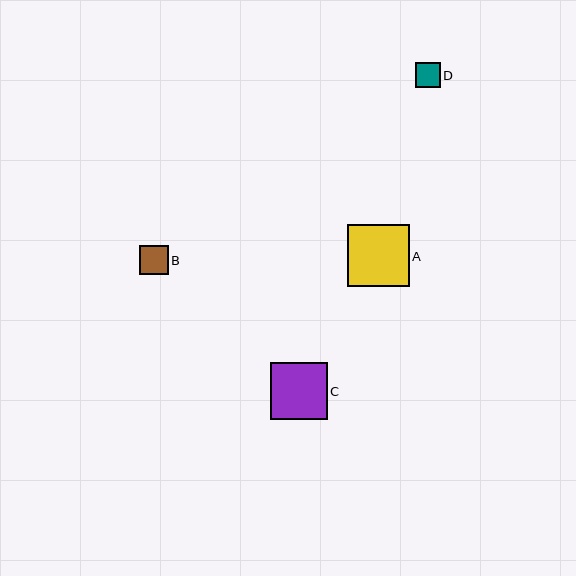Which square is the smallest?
Square D is the smallest with a size of approximately 25 pixels.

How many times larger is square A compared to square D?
Square A is approximately 2.5 times the size of square D.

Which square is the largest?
Square A is the largest with a size of approximately 61 pixels.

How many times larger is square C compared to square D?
Square C is approximately 2.3 times the size of square D.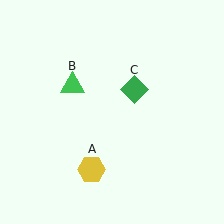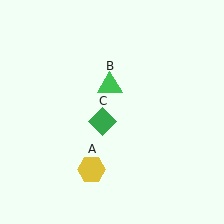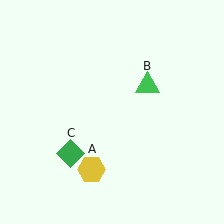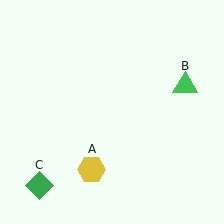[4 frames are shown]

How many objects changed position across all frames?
2 objects changed position: green triangle (object B), green diamond (object C).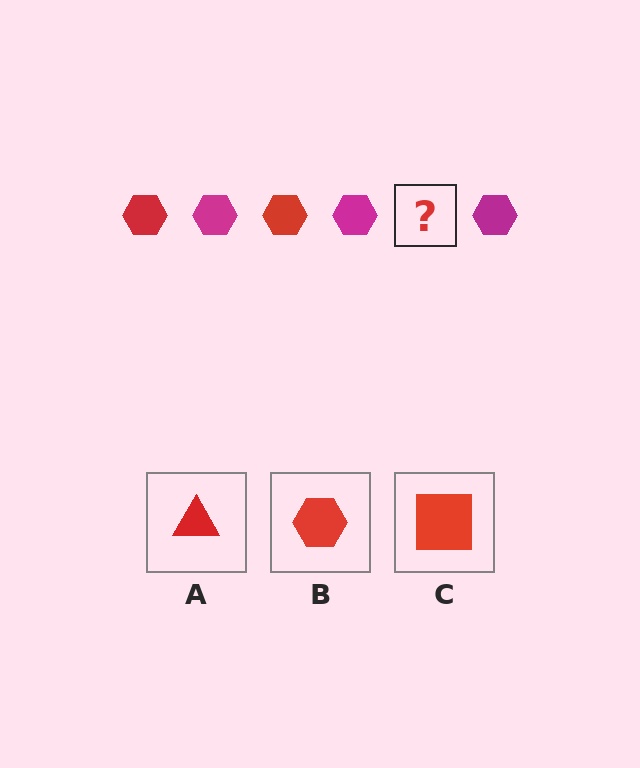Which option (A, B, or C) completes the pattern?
B.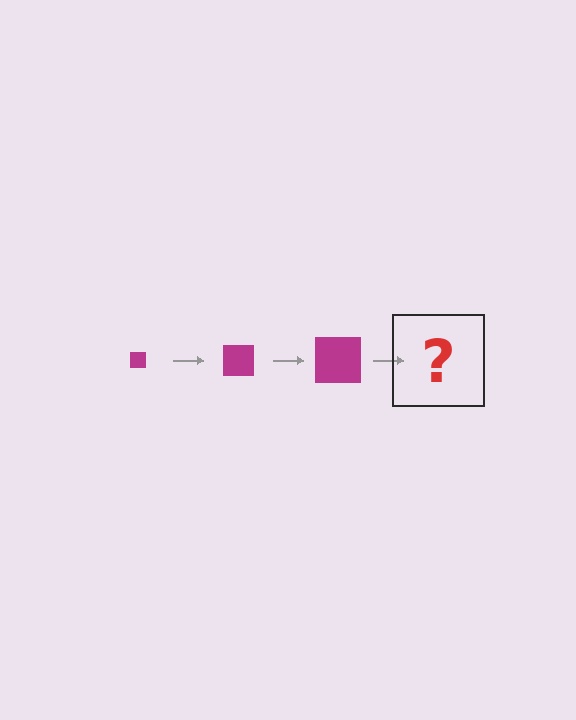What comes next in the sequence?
The next element should be a magenta square, larger than the previous one.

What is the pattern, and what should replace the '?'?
The pattern is that the square gets progressively larger each step. The '?' should be a magenta square, larger than the previous one.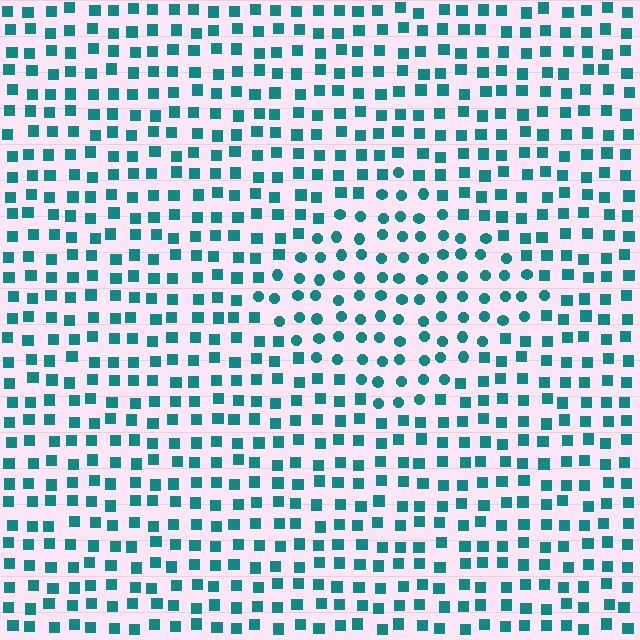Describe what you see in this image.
The image is filled with small teal elements arranged in a uniform grid. A diamond-shaped region contains circles, while the surrounding area contains squares. The boundary is defined purely by the change in element shape.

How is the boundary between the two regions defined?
The boundary is defined by a change in element shape: circles inside vs. squares outside. All elements share the same color and spacing.